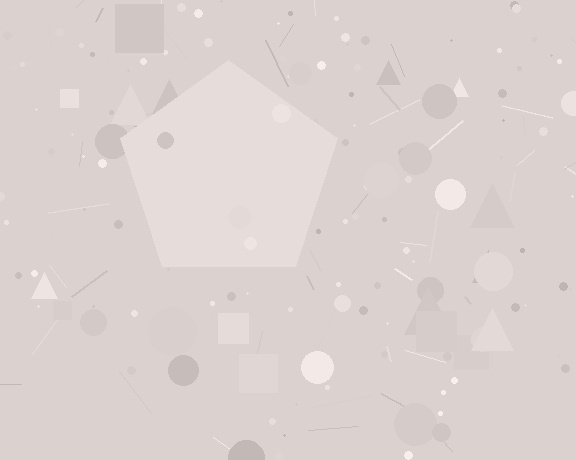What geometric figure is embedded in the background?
A pentagon is embedded in the background.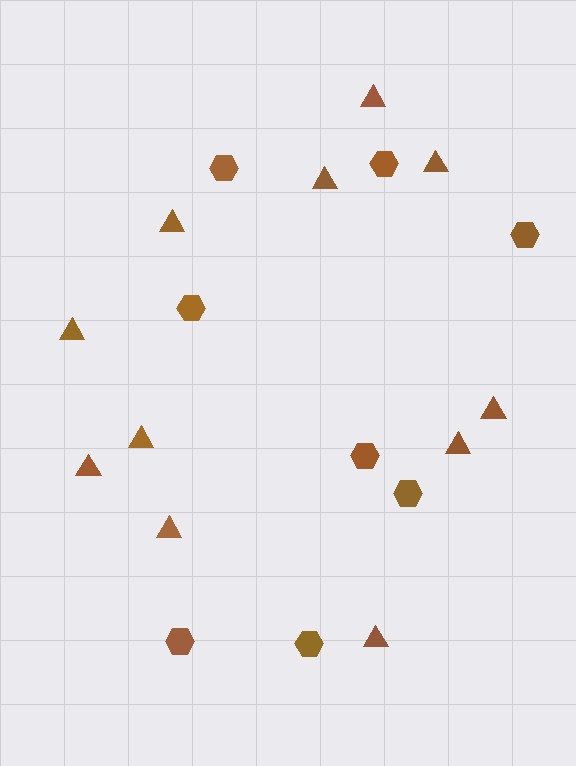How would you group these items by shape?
There are 2 groups: one group of hexagons (8) and one group of triangles (11).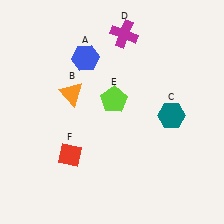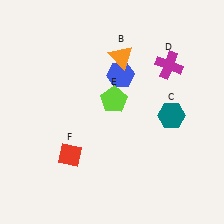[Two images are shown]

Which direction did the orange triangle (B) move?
The orange triangle (B) moved right.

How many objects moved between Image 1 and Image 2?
3 objects moved between the two images.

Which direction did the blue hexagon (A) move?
The blue hexagon (A) moved right.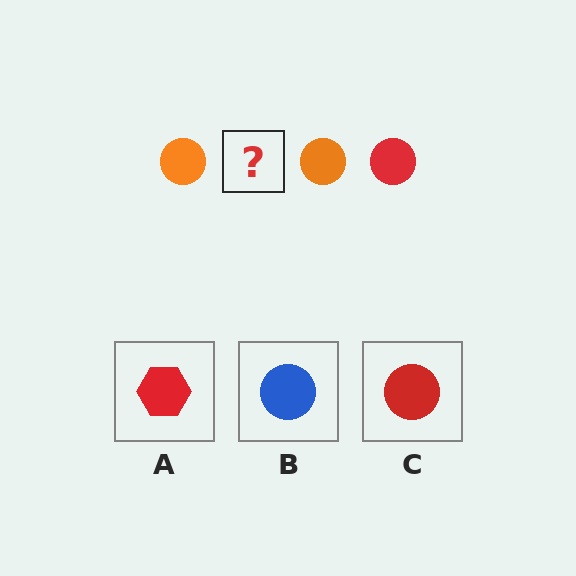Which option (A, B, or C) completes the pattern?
C.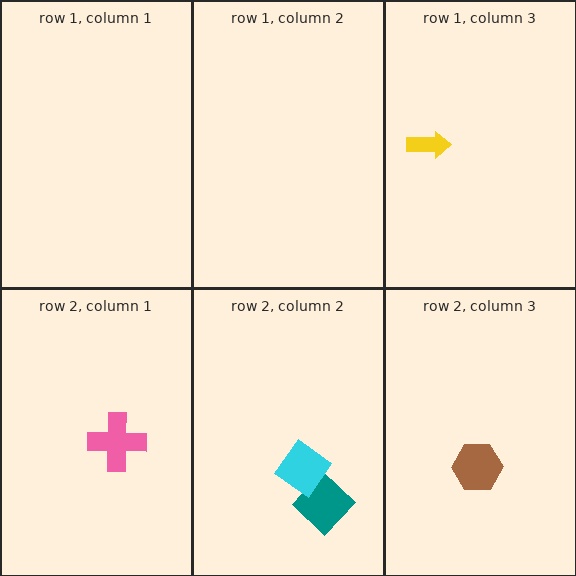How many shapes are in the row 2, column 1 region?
1.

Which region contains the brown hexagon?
The row 2, column 3 region.